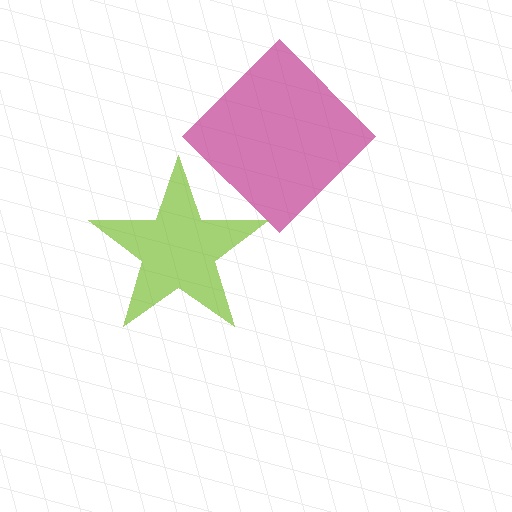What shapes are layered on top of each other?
The layered shapes are: a magenta diamond, a lime star.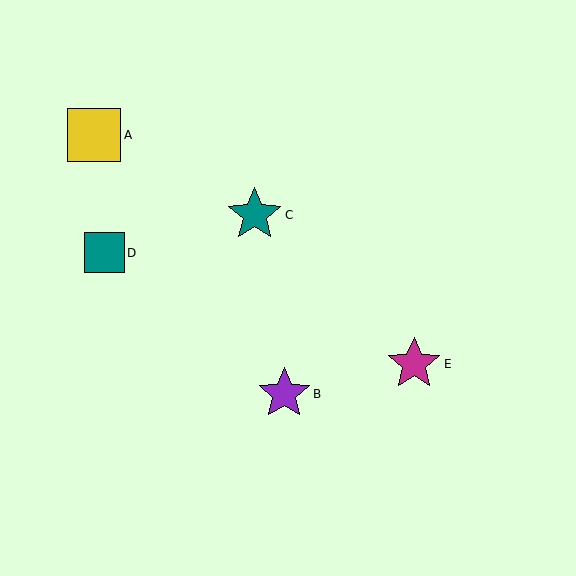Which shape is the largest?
The teal star (labeled C) is the largest.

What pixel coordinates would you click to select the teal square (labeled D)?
Click at (104, 253) to select the teal square D.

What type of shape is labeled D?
Shape D is a teal square.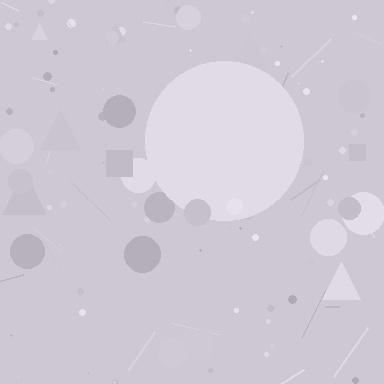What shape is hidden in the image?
A circle is hidden in the image.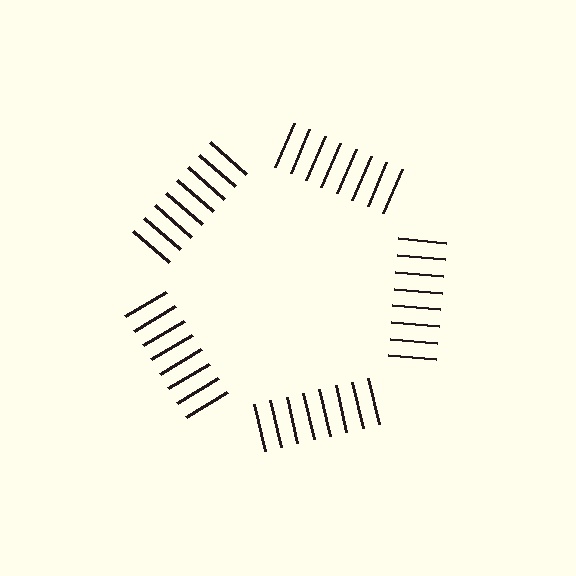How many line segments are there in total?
40 — 8 along each of the 5 edges.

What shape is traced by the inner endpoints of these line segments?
An illusory pentagon — the line segments terminate on its edges but no continuous stroke is drawn.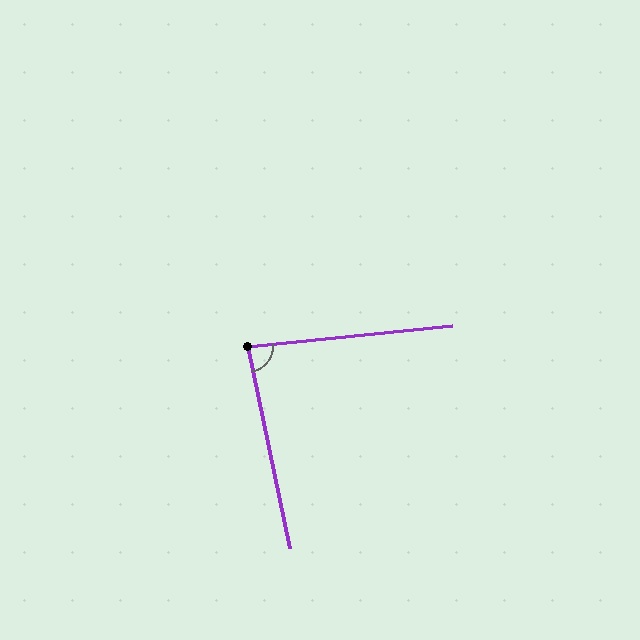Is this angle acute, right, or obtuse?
It is acute.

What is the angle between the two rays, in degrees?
Approximately 84 degrees.